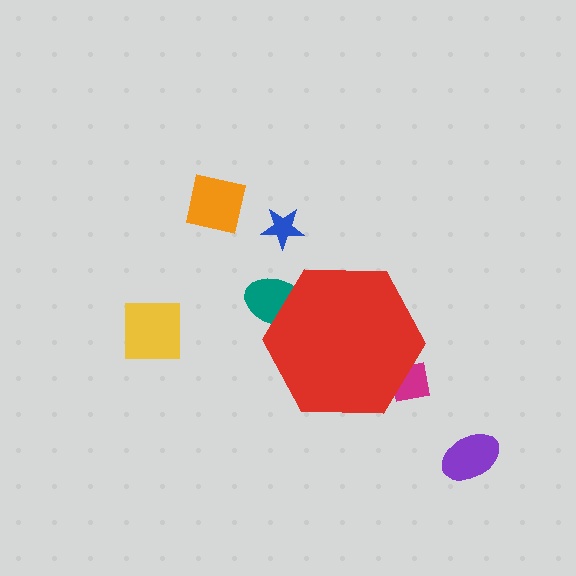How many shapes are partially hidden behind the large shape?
2 shapes are partially hidden.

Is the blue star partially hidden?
No, the blue star is fully visible.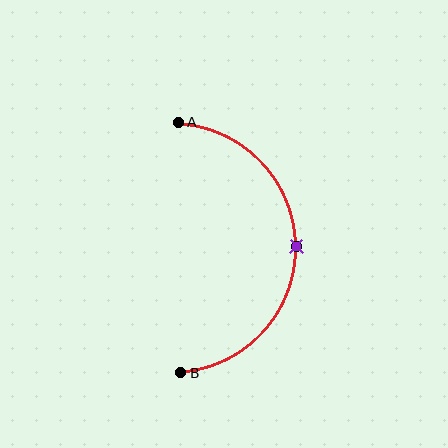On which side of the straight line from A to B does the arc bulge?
The arc bulges to the right of the straight line connecting A and B.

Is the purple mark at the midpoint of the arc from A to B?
Yes. The purple mark lies on the arc at equal arc-length from both A and B — it is the arc midpoint.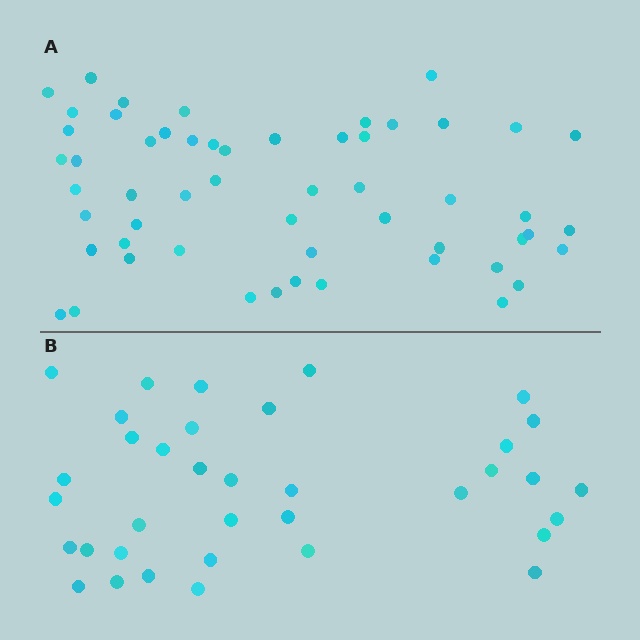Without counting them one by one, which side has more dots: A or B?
Region A (the top region) has more dots.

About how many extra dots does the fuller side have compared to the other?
Region A has approximately 20 more dots than region B.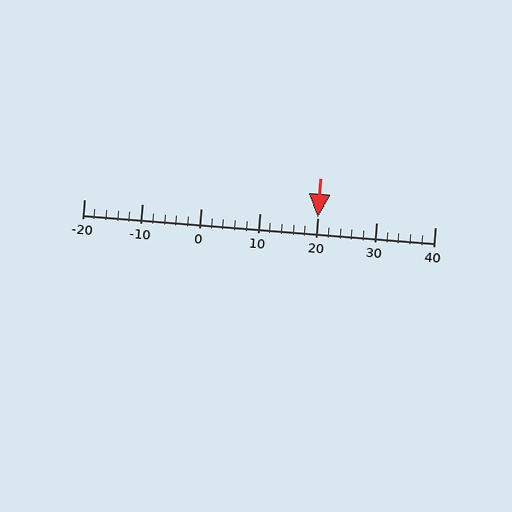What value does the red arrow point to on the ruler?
The red arrow points to approximately 20.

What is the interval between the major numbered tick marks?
The major tick marks are spaced 10 units apart.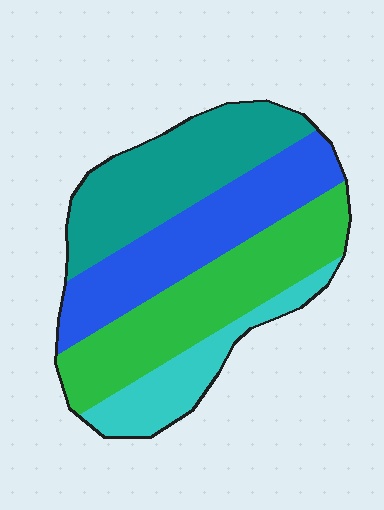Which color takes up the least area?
Cyan, at roughly 15%.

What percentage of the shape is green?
Green takes up between a sixth and a third of the shape.